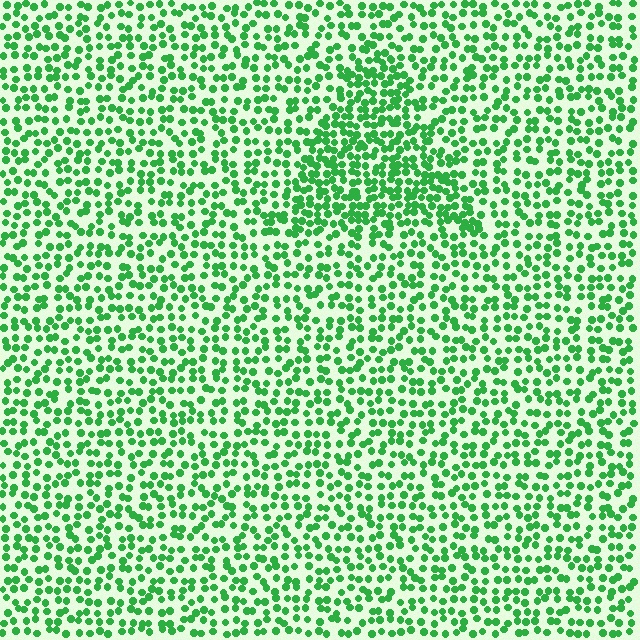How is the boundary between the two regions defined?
The boundary is defined by a change in element density (approximately 1.7x ratio). All elements are the same color, size, and shape.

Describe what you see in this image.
The image contains small green elements arranged at two different densities. A triangle-shaped region is visible where the elements are more densely packed than the surrounding area.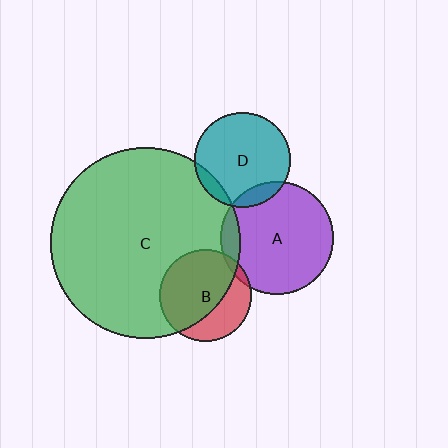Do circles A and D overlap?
Yes.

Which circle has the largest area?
Circle C (green).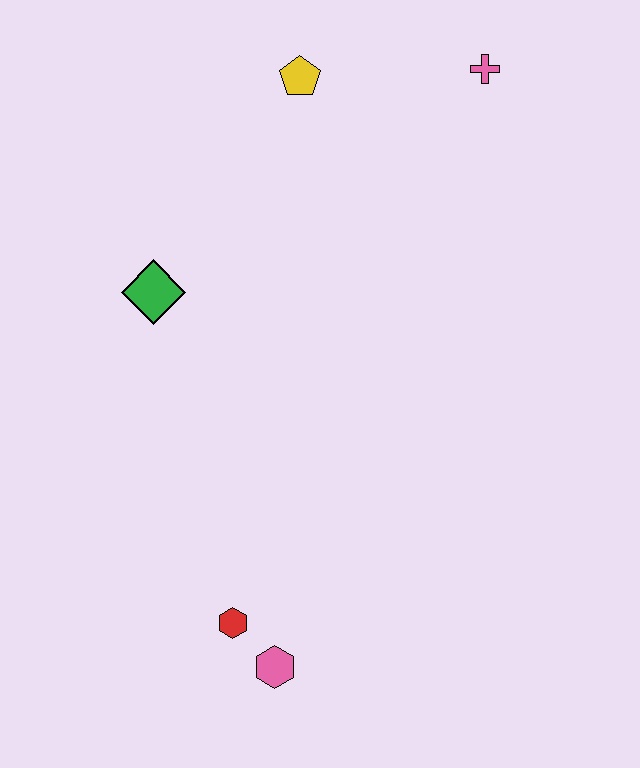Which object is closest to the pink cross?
The yellow pentagon is closest to the pink cross.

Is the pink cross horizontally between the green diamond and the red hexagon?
No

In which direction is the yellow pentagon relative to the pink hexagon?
The yellow pentagon is above the pink hexagon.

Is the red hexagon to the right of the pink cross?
No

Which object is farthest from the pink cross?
The pink hexagon is farthest from the pink cross.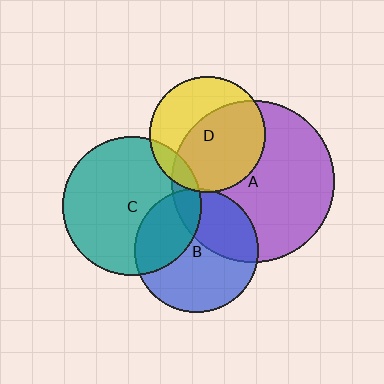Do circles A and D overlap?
Yes.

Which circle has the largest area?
Circle A (purple).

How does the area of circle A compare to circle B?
Approximately 1.7 times.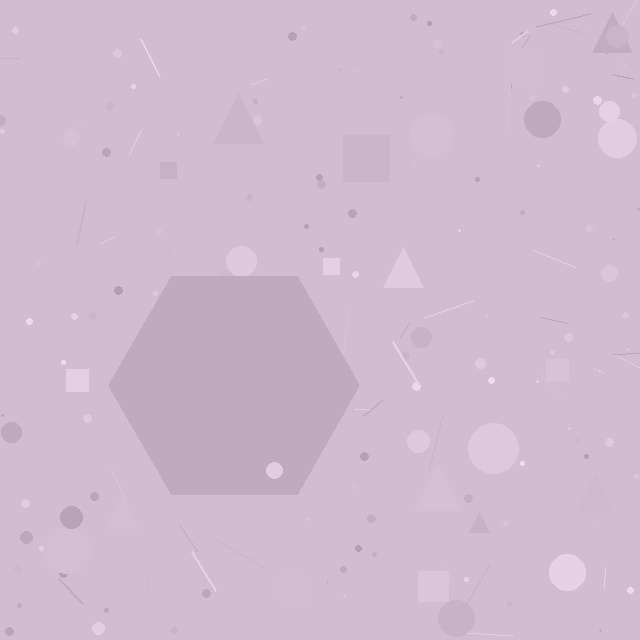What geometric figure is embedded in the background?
A hexagon is embedded in the background.